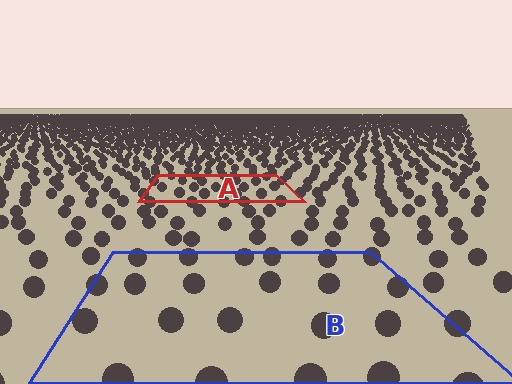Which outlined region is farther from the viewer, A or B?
Region A is farther from the viewer — the texture elements inside it appear smaller and more densely packed.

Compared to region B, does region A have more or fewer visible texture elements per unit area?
Region A has more texture elements per unit area — they are packed more densely because it is farther away.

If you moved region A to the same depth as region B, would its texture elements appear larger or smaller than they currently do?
They would appear larger. At a closer depth, the same texture elements are projected at a bigger on-screen size.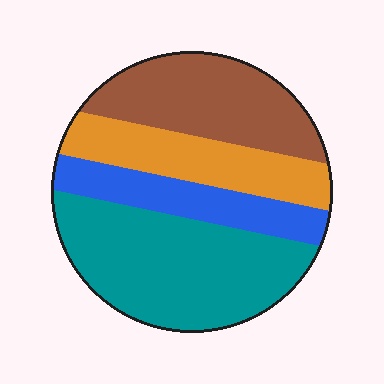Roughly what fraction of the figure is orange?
Orange covers 20% of the figure.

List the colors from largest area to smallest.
From largest to smallest: teal, brown, orange, blue.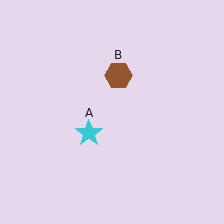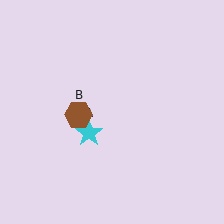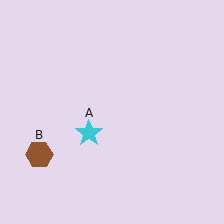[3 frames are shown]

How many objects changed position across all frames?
1 object changed position: brown hexagon (object B).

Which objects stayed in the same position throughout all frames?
Cyan star (object A) remained stationary.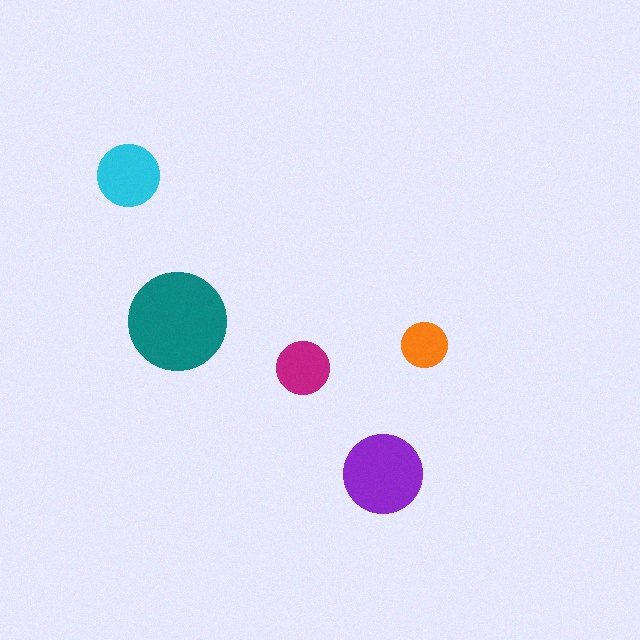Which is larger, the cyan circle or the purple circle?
The purple one.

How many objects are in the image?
There are 5 objects in the image.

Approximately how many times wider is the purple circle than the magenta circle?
About 1.5 times wider.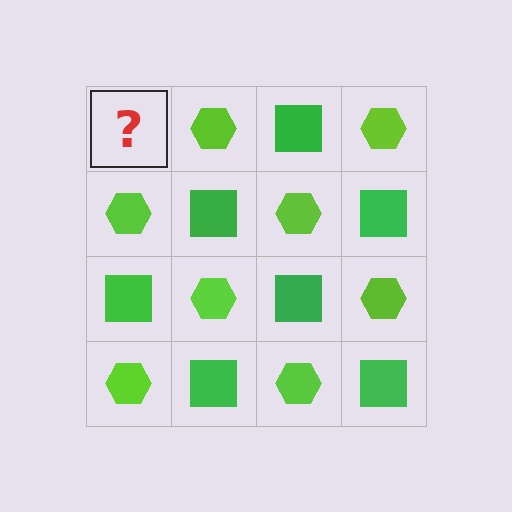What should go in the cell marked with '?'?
The missing cell should contain a green square.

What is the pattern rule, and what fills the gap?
The rule is that it alternates green square and lime hexagon in a checkerboard pattern. The gap should be filled with a green square.